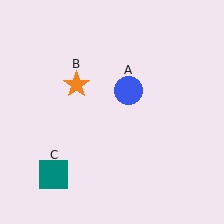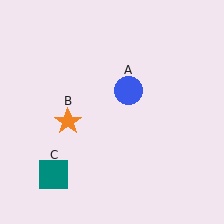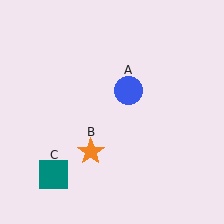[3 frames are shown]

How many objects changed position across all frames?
1 object changed position: orange star (object B).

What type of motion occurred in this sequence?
The orange star (object B) rotated counterclockwise around the center of the scene.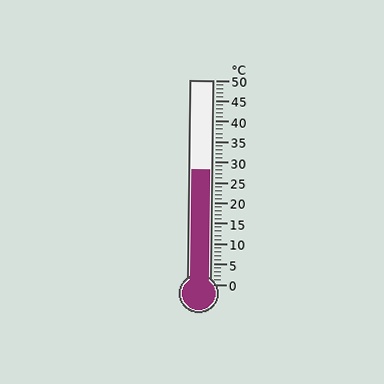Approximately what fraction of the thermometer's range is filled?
The thermometer is filled to approximately 55% of its range.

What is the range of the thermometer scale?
The thermometer scale ranges from 0°C to 50°C.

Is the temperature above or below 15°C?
The temperature is above 15°C.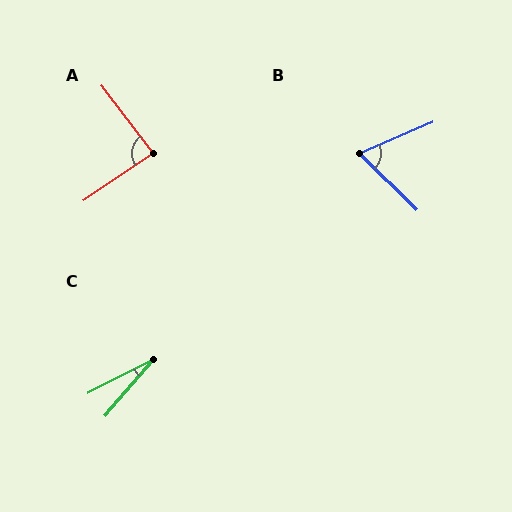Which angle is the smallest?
C, at approximately 22 degrees.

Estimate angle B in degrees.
Approximately 67 degrees.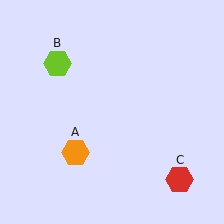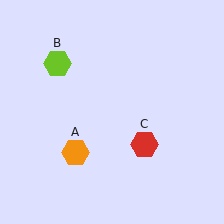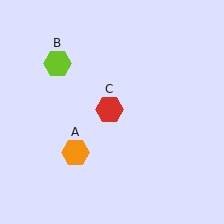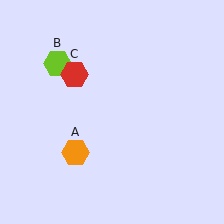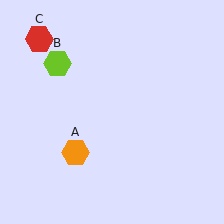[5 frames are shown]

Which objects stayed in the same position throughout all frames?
Orange hexagon (object A) and lime hexagon (object B) remained stationary.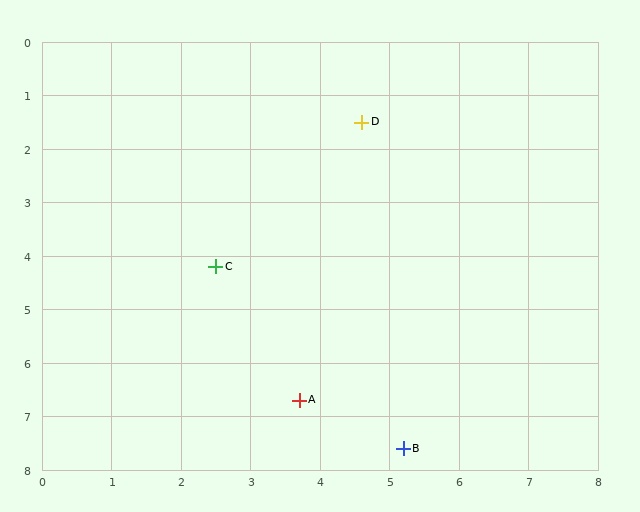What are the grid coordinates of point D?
Point D is at approximately (4.6, 1.5).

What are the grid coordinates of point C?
Point C is at approximately (2.5, 4.2).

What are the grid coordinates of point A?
Point A is at approximately (3.7, 6.7).